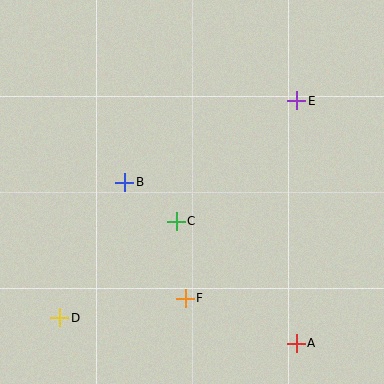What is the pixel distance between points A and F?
The distance between A and F is 119 pixels.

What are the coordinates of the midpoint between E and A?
The midpoint between E and A is at (296, 222).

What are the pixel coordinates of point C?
Point C is at (176, 221).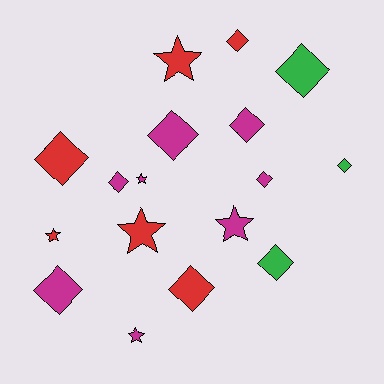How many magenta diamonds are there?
There are 5 magenta diamonds.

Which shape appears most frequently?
Diamond, with 11 objects.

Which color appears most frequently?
Magenta, with 8 objects.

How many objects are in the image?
There are 17 objects.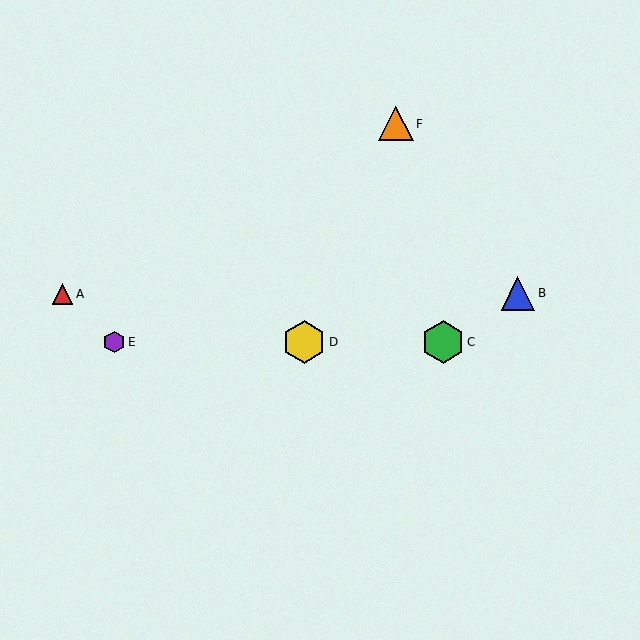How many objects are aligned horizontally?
3 objects (C, D, E) are aligned horizontally.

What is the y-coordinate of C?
Object C is at y≈342.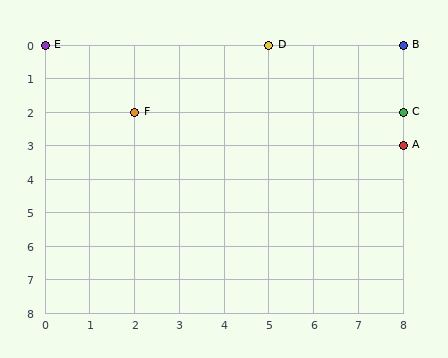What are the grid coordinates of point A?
Point A is at grid coordinates (8, 3).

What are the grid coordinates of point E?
Point E is at grid coordinates (0, 0).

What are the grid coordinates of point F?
Point F is at grid coordinates (2, 2).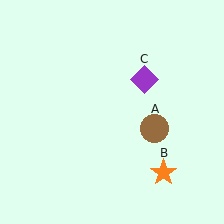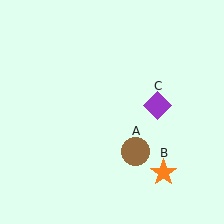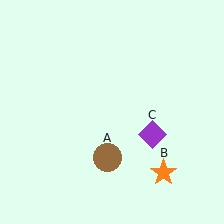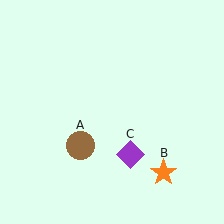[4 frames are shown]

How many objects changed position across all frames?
2 objects changed position: brown circle (object A), purple diamond (object C).